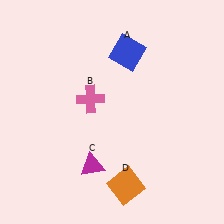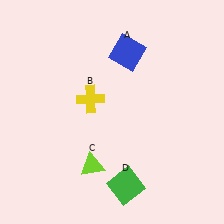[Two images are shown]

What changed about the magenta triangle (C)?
In Image 1, C is magenta. In Image 2, it changed to lime.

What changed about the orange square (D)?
In Image 1, D is orange. In Image 2, it changed to green.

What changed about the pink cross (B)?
In Image 1, B is pink. In Image 2, it changed to yellow.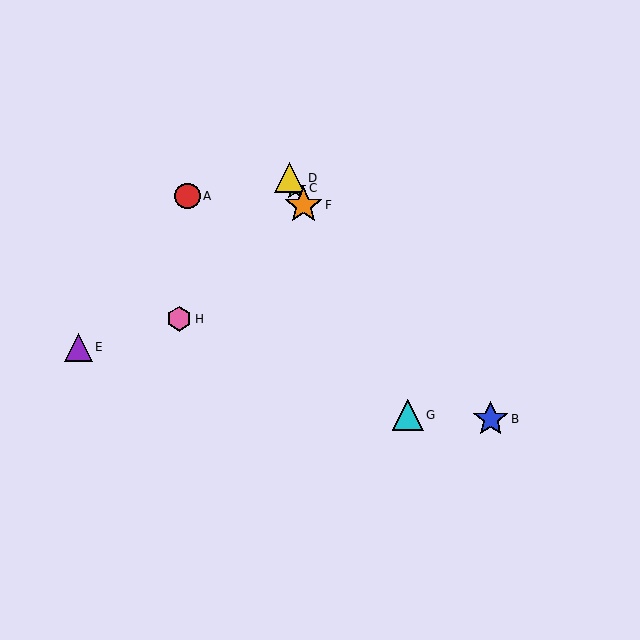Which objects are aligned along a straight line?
Objects C, D, F, G are aligned along a straight line.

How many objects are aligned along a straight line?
4 objects (C, D, F, G) are aligned along a straight line.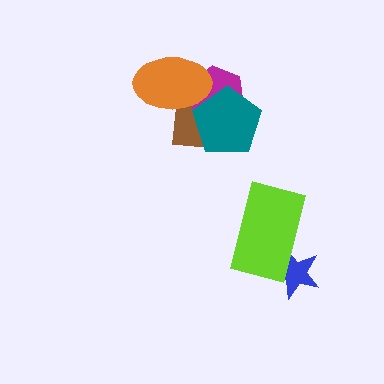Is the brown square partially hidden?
Yes, it is partially covered by another shape.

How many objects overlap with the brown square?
3 objects overlap with the brown square.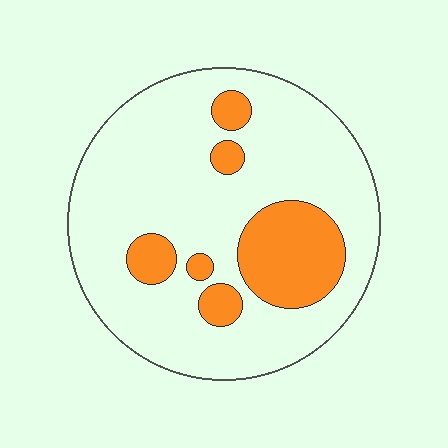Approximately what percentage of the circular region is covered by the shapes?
Approximately 20%.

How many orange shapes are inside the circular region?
6.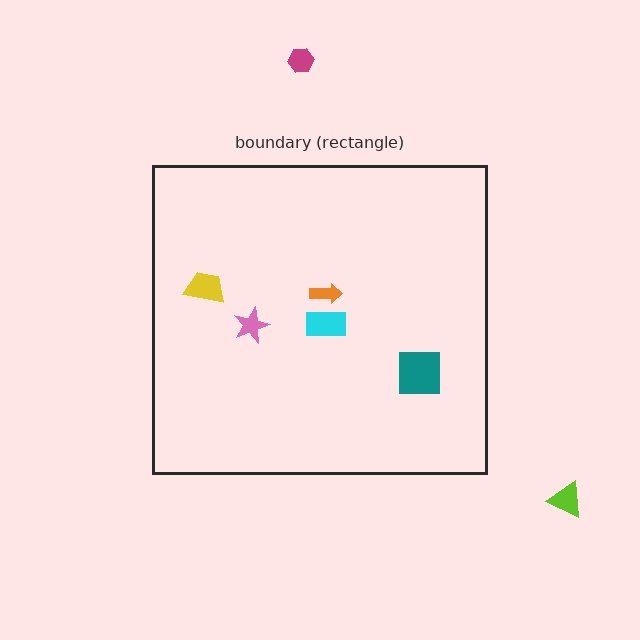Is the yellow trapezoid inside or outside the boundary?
Inside.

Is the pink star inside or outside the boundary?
Inside.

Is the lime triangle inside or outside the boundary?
Outside.